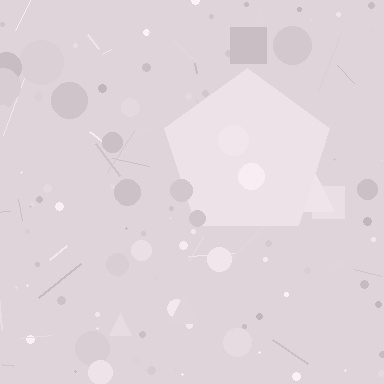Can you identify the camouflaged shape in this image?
The camouflaged shape is a pentagon.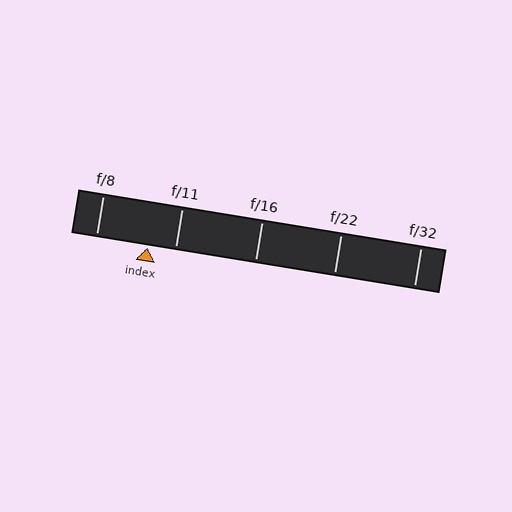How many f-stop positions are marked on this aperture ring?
There are 5 f-stop positions marked.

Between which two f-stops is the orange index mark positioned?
The index mark is between f/8 and f/11.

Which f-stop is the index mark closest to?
The index mark is closest to f/11.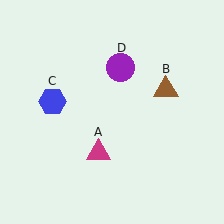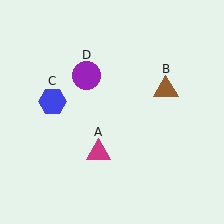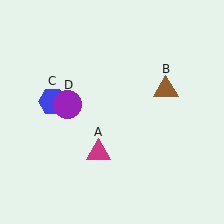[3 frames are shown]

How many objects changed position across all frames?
1 object changed position: purple circle (object D).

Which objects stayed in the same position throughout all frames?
Magenta triangle (object A) and brown triangle (object B) and blue hexagon (object C) remained stationary.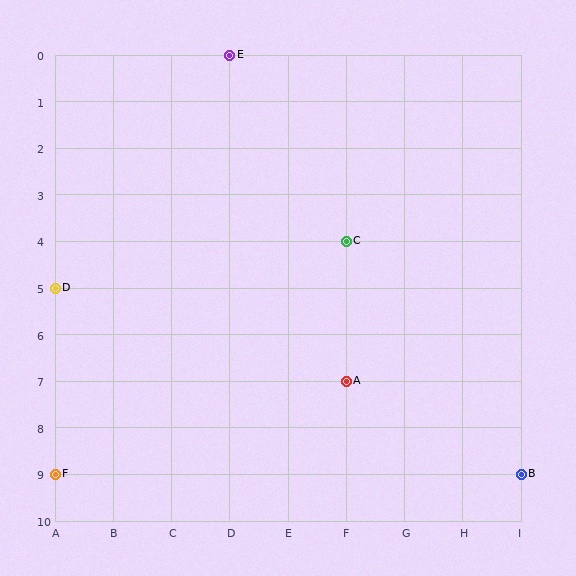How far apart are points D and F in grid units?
Points D and F are 4 rows apart.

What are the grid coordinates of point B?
Point B is at grid coordinates (I, 9).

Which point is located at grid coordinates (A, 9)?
Point F is at (A, 9).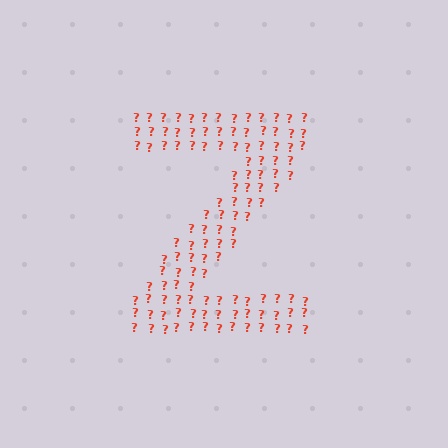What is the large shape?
The large shape is the letter Z.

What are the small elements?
The small elements are question marks.